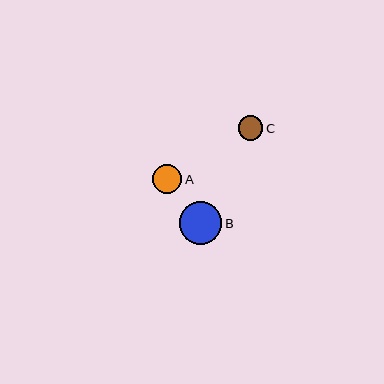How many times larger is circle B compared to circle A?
Circle B is approximately 1.4 times the size of circle A.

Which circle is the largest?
Circle B is the largest with a size of approximately 42 pixels.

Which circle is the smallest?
Circle C is the smallest with a size of approximately 25 pixels.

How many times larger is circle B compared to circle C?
Circle B is approximately 1.7 times the size of circle C.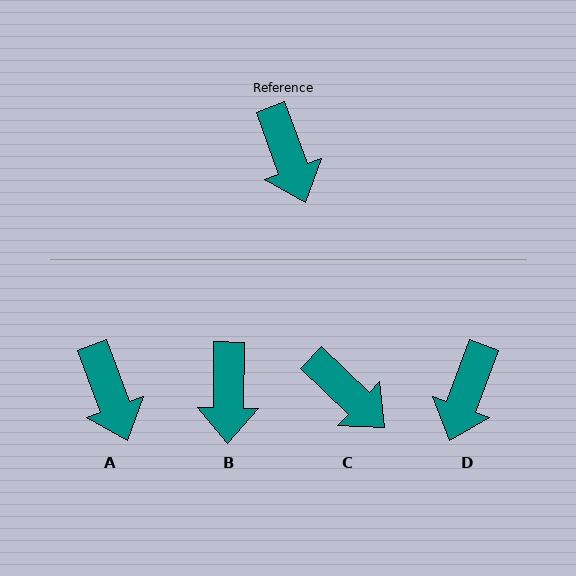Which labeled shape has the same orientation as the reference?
A.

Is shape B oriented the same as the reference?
No, it is off by about 21 degrees.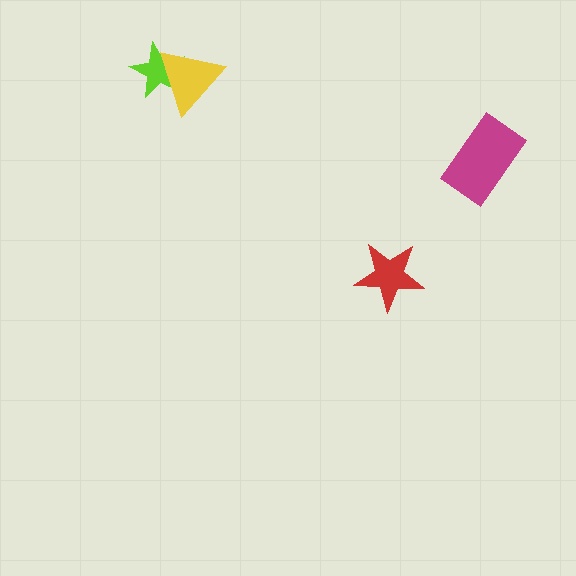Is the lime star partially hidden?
Yes, it is partially covered by another shape.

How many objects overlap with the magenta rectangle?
0 objects overlap with the magenta rectangle.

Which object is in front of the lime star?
The yellow triangle is in front of the lime star.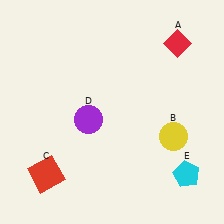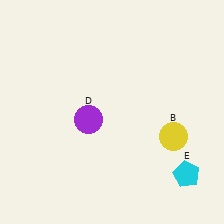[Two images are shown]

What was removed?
The red diamond (A), the red square (C) were removed in Image 2.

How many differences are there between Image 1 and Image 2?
There are 2 differences between the two images.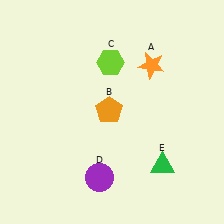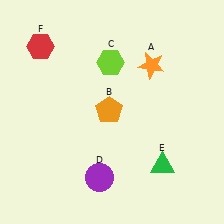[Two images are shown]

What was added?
A red hexagon (F) was added in Image 2.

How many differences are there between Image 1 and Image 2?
There is 1 difference between the two images.